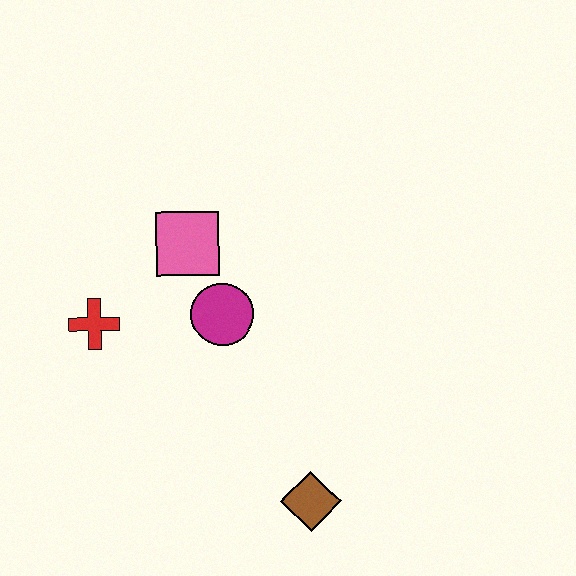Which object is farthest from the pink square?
The brown diamond is farthest from the pink square.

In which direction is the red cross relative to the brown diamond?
The red cross is to the left of the brown diamond.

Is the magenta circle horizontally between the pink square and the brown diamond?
Yes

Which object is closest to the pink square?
The magenta circle is closest to the pink square.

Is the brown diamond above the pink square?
No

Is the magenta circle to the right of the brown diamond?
No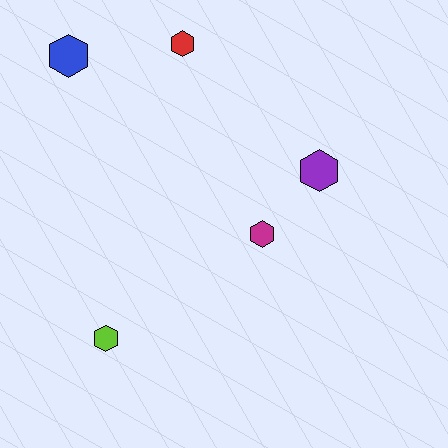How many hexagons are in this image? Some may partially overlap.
There are 5 hexagons.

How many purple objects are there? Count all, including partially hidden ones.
There is 1 purple object.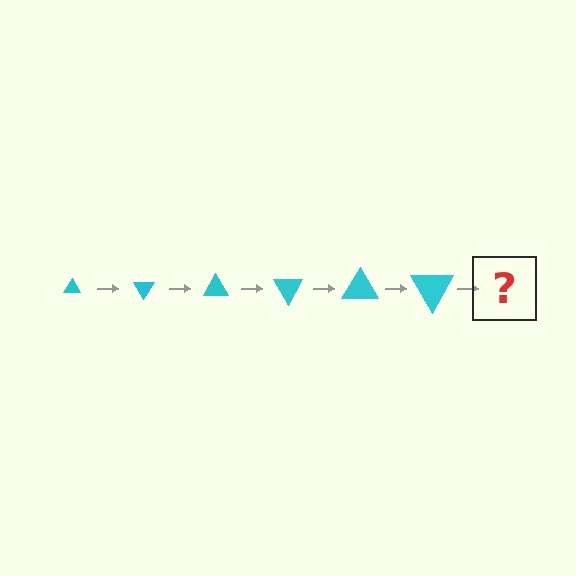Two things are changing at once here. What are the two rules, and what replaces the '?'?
The two rules are that the triangle grows larger each step and it rotates 60 degrees each step. The '?' should be a triangle, larger than the previous one and rotated 360 degrees from the start.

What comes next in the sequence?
The next element should be a triangle, larger than the previous one and rotated 360 degrees from the start.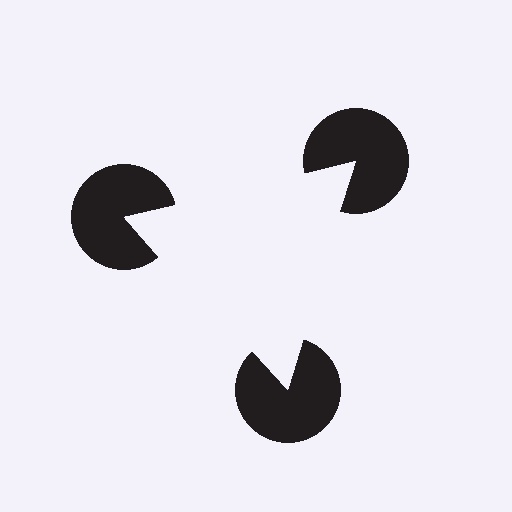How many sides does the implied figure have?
3 sides.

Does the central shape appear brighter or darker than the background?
It typically appears slightly brighter than the background, even though no actual brightness change is drawn.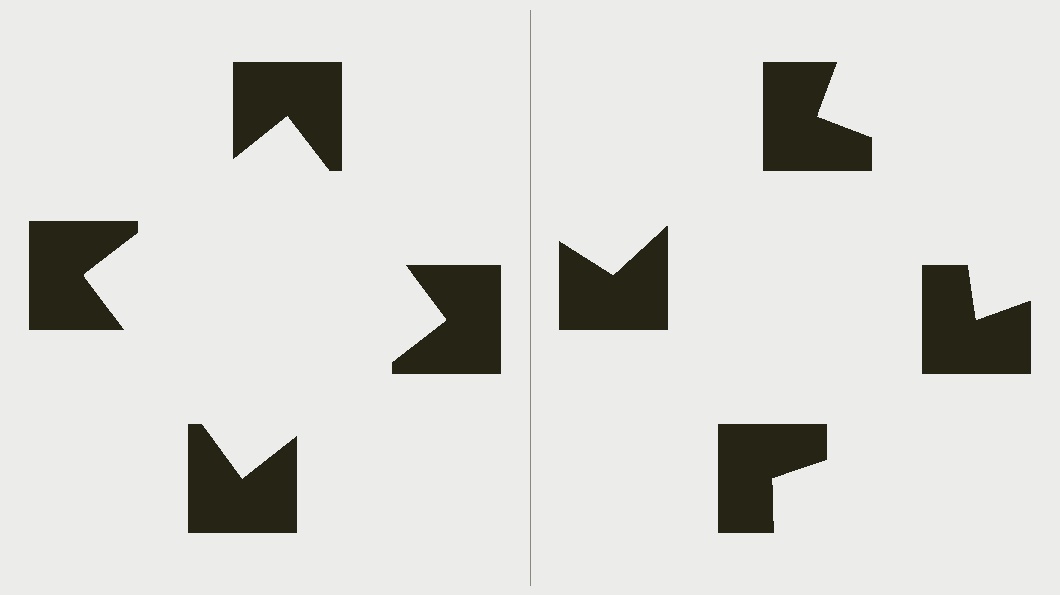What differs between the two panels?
The notched squares are positioned identically on both sides; only the wedge orientations differ. On the left they align to a square; on the right they are misaligned.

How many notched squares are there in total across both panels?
8 — 4 on each side.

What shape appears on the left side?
An illusory square.